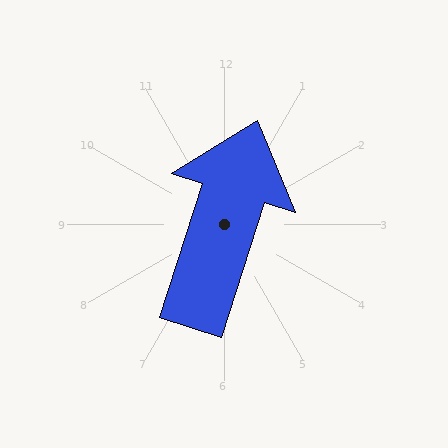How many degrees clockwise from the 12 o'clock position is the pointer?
Approximately 18 degrees.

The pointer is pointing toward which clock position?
Roughly 1 o'clock.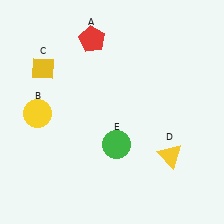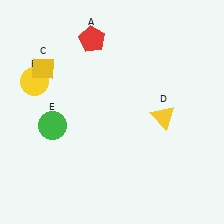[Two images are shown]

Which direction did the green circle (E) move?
The green circle (E) moved left.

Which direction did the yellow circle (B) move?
The yellow circle (B) moved up.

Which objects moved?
The objects that moved are: the yellow circle (B), the yellow triangle (D), the green circle (E).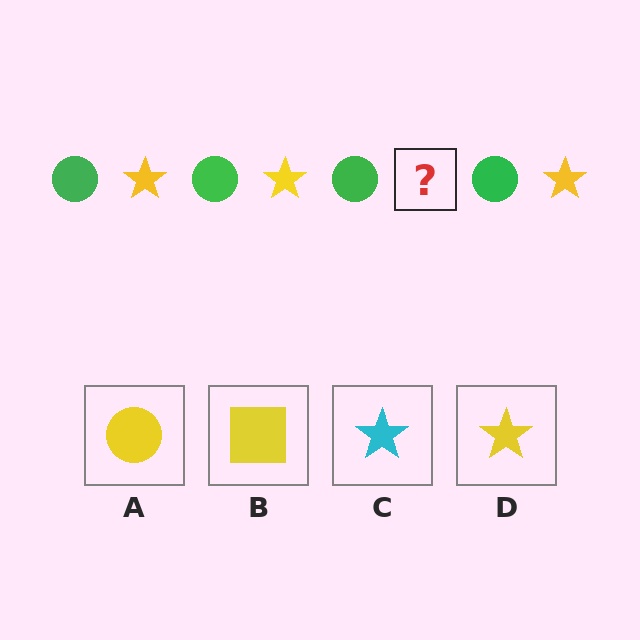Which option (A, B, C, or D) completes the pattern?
D.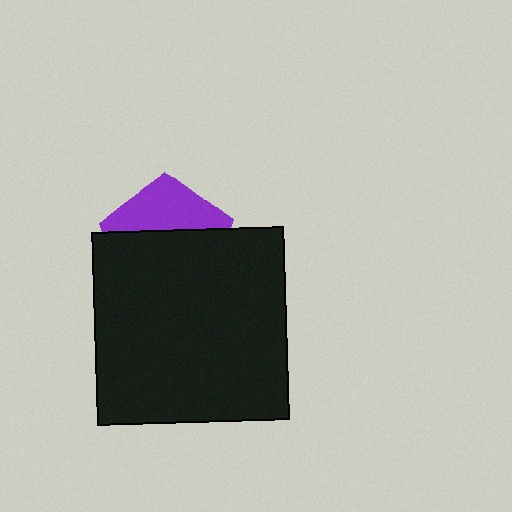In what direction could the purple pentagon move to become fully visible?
The purple pentagon could move up. That would shift it out from behind the black square entirely.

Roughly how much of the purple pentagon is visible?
A small part of it is visible (roughly 38%).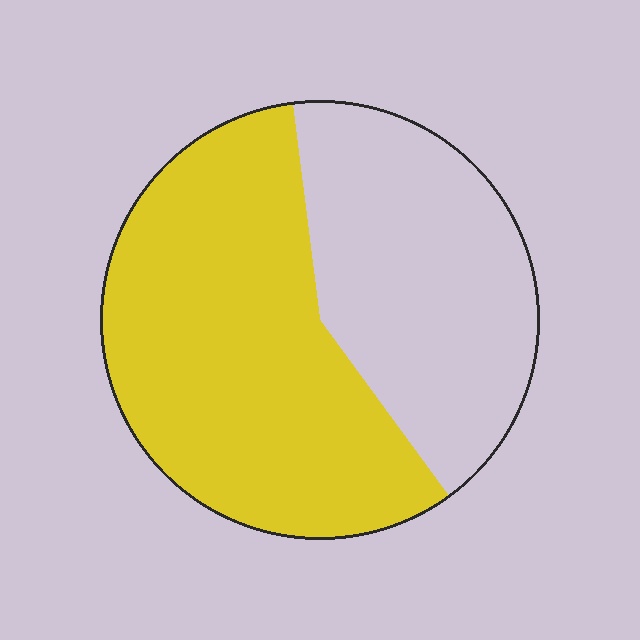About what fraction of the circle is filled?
About three fifths (3/5).